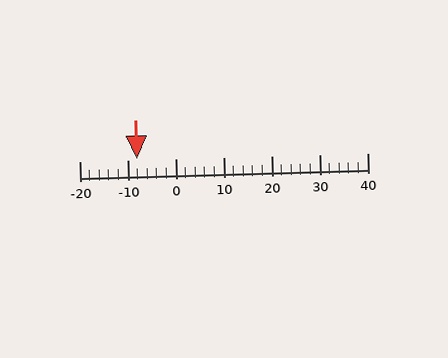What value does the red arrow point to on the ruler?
The red arrow points to approximately -8.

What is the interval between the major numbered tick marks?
The major tick marks are spaced 10 units apart.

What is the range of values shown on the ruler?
The ruler shows values from -20 to 40.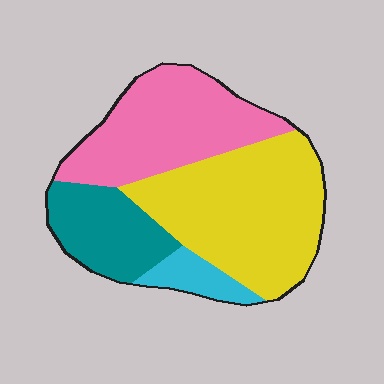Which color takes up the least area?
Cyan, at roughly 5%.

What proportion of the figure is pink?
Pink covers 32% of the figure.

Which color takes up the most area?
Yellow, at roughly 45%.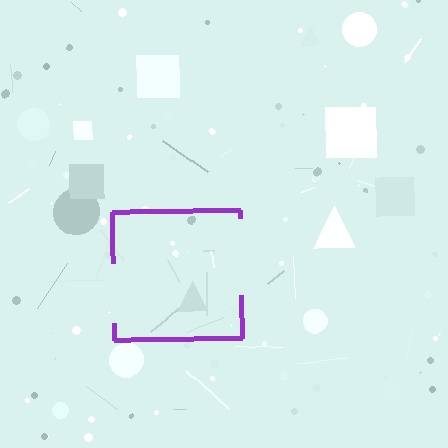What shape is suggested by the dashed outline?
The dashed outline suggests a square.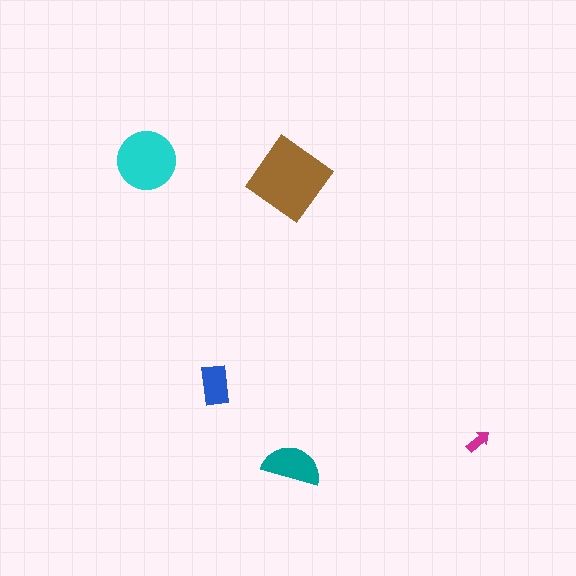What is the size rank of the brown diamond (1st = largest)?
1st.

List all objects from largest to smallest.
The brown diamond, the cyan circle, the teal semicircle, the blue rectangle, the magenta arrow.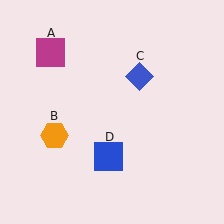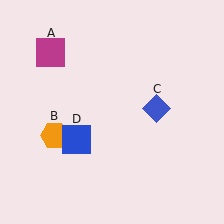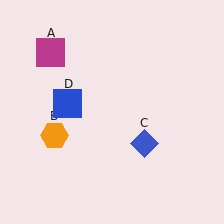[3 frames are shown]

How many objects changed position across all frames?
2 objects changed position: blue diamond (object C), blue square (object D).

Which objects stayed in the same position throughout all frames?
Magenta square (object A) and orange hexagon (object B) remained stationary.